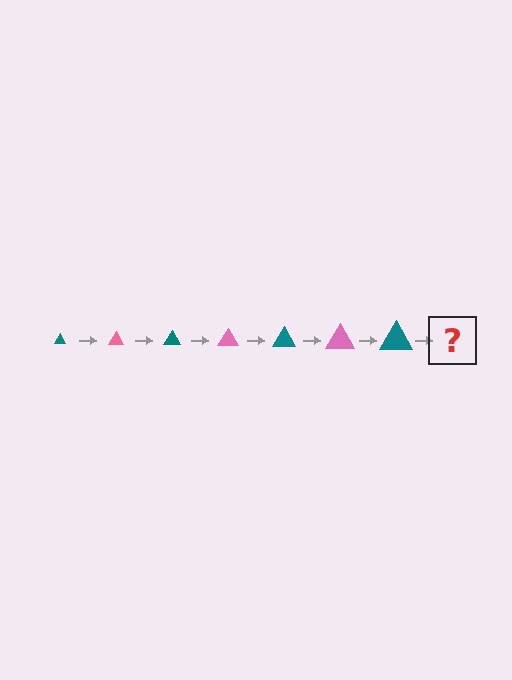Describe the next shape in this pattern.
It should be a pink triangle, larger than the previous one.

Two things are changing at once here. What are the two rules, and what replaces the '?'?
The two rules are that the triangle grows larger each step and the color cycles through teal and pink. The '?' should be a pink triangle, larger than the previous one.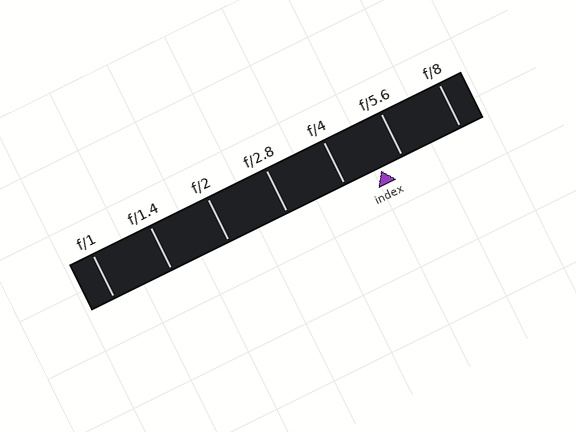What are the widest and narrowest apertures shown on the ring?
The widest aperture shown is f/1 and the narrowest is f/8.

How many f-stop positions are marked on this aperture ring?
There are 7 f-stop positions marked.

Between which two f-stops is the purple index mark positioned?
The index mark is between f/4 and f/5.6.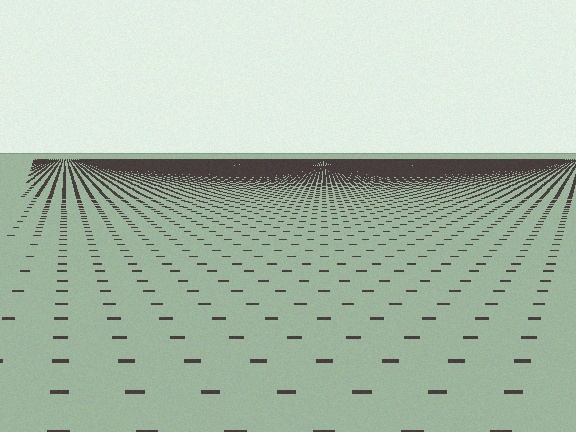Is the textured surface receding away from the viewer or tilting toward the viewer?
The surface is receding away from the viewer. Texture elements get smaller and denser toward the top.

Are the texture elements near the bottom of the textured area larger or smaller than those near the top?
Larger. Near the bottom, elements are closer to the viewer and appear at a bigger on-screen size.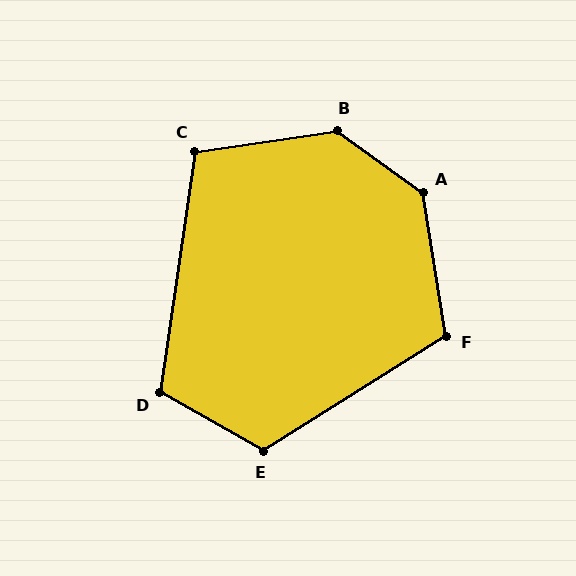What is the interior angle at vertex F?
Approximately 113 degrees (obtuse).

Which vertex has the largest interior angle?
B, at approximately 135 degrees.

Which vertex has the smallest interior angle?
C, at approximately 107 degrees.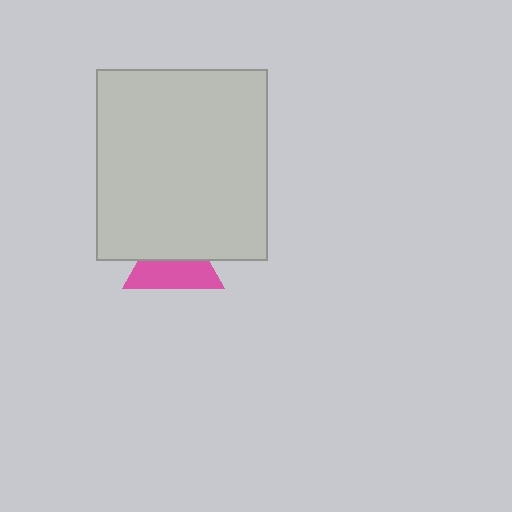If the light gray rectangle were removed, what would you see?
You would see the complete pink triangle.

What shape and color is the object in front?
The object in front is a light gray rectangle.